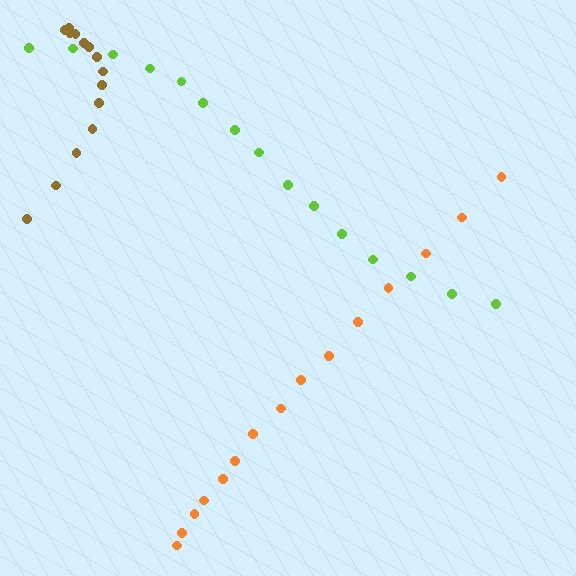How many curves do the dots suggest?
There are 3 distinct paths.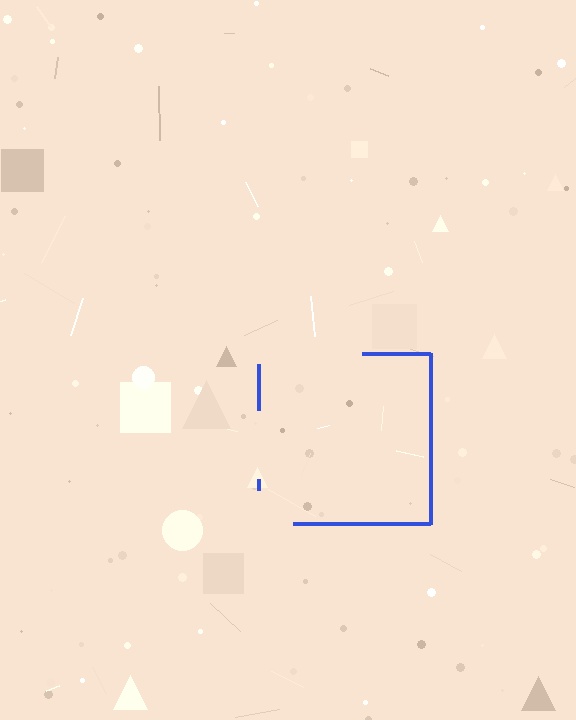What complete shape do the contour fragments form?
The contour fragments form a square.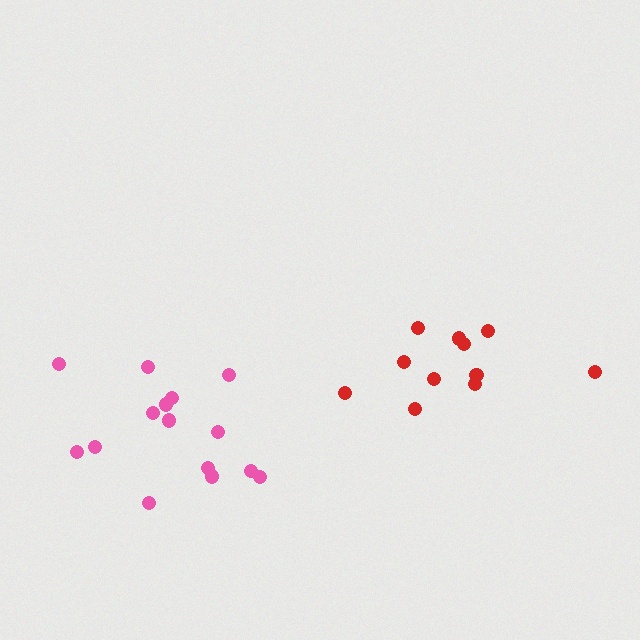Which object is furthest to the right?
The red cluster is rightmost.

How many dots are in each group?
Group 1: 11 dots, Group 2: 15 dots (26 total).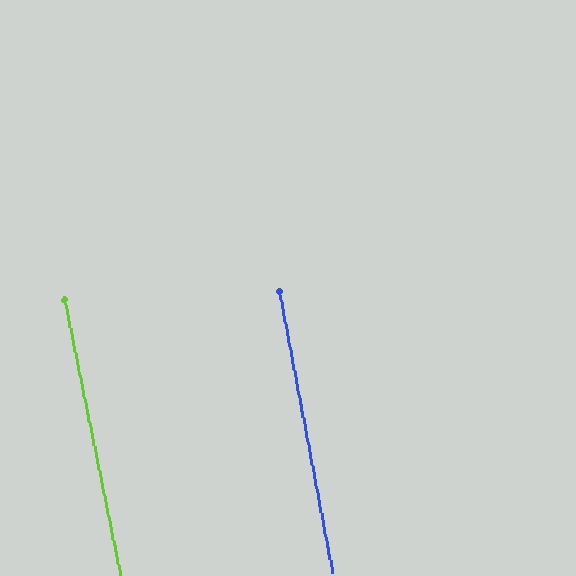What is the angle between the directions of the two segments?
Approximately 1 degree.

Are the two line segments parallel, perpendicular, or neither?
Parallel — their directions differ by only 0.8°.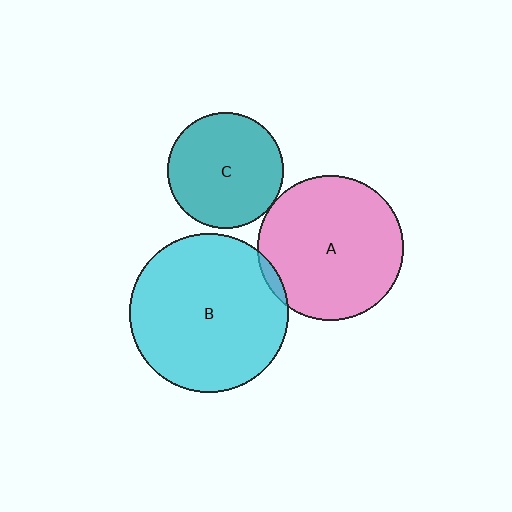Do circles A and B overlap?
Yes.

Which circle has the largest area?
Circle B (cyan).